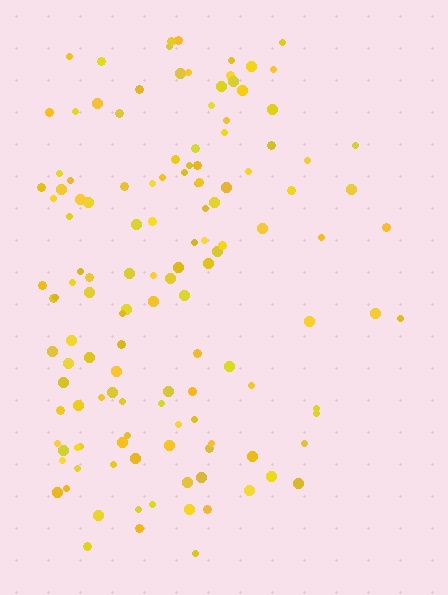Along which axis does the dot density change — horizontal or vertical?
Horizontal.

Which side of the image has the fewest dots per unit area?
The right.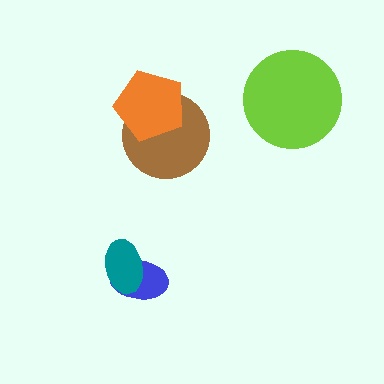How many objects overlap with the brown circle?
1 object overlaps with the brown circle.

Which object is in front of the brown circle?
The orange pentagon is in front of the brown circle.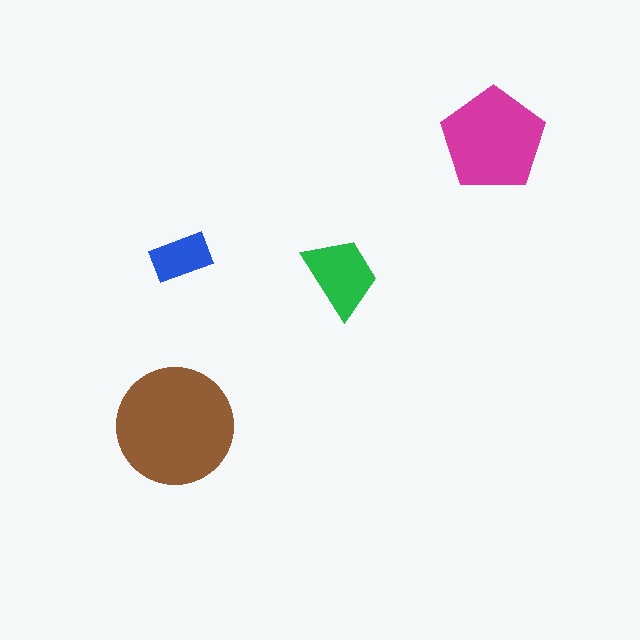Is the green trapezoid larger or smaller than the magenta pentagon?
Smaller.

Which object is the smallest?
The blue rectangle.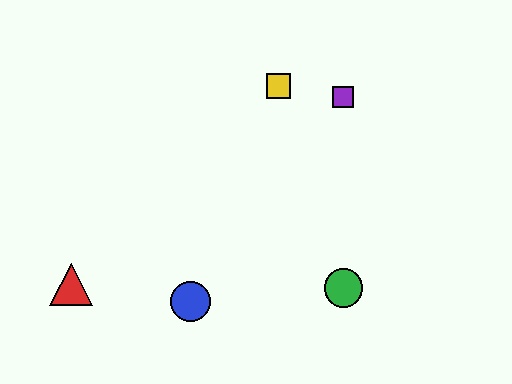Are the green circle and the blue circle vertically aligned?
No, the green circle is at x≈343 and the blue circle is at x≈191.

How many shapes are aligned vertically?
2 shapes (the green circle, the purple square) are aligned vertically.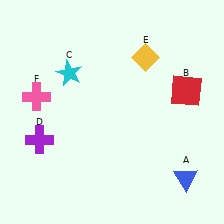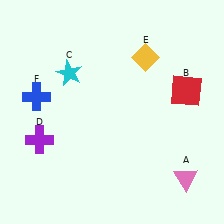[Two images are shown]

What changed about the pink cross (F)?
In Image 1, F is pink. In Image 2, it changed to blue.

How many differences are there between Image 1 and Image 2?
There are 2 differences between the two images.